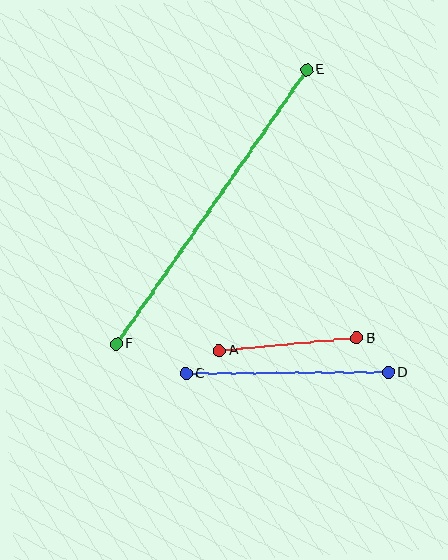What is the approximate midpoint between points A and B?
The midpoint is at approximately (288, 344) pixels.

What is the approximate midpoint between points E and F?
The midpoint is at approximately (212, 207) pixels.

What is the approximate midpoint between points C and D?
The midpoint is at approximately (287, 373) pixels.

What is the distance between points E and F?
The distance is approximately 334 pixels.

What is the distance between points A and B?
The distance is approximately 139 pixels.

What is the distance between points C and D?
The distance is approximately 202 pixels.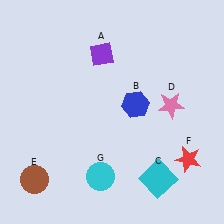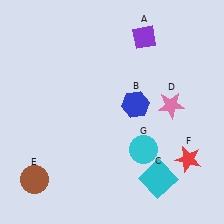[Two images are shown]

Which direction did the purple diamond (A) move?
The purple diamond (A) moved right.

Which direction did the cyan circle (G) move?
The cyan circle (G) moved right.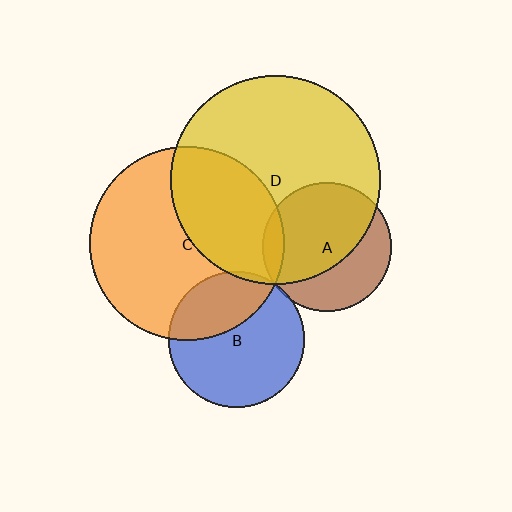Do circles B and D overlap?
Yes.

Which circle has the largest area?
Circle D (yellow).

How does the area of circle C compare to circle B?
Approximately 2.0 times.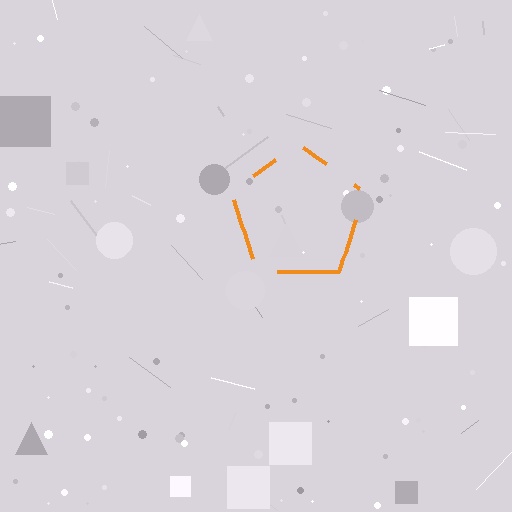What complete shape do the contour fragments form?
The contour fragments form a pentagon.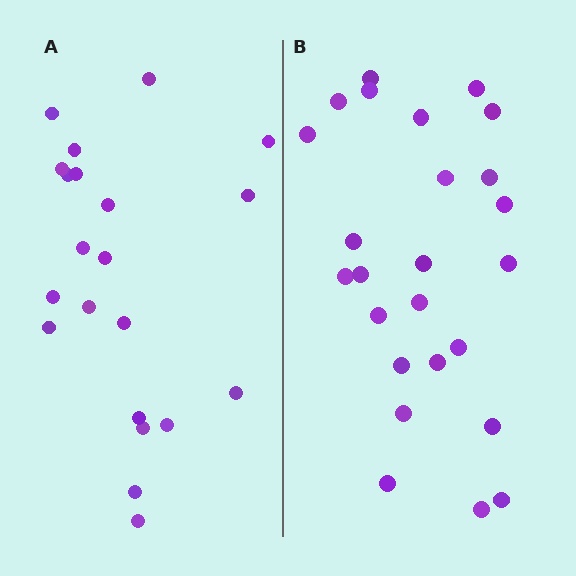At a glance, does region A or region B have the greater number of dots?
Region B (the right region) has more dots.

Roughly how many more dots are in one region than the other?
Region B has about 4 more dots than region A.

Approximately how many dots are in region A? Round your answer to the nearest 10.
About 20 dots. (The exact count is 21, which rounds to 20.)